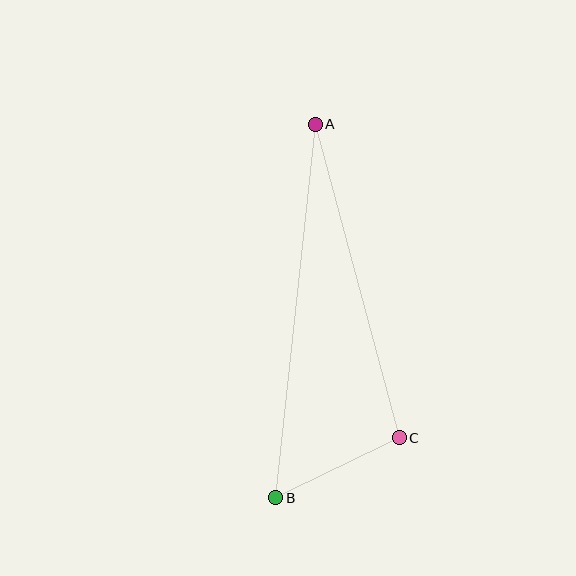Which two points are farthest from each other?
Points A and B are farthest from each other.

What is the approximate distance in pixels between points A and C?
The distance between A and C is approximately 325 pixels.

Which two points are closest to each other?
Points B and C are closest to each other.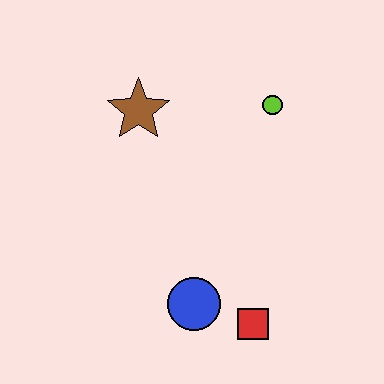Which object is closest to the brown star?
The lime circle is closest to the brown star.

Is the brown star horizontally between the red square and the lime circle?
No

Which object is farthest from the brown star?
The red square is farthest from the brown star.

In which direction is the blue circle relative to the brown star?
The blue circle is below the brown star.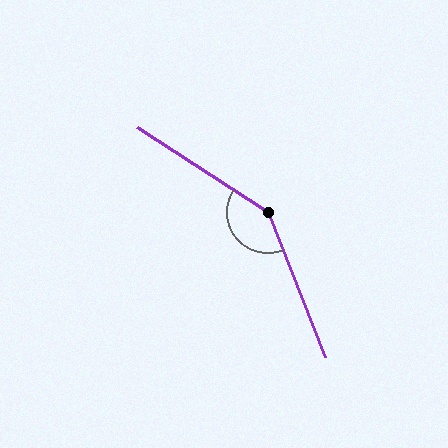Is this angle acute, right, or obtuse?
It is obtuse.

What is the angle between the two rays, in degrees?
Approximately 145 degrees.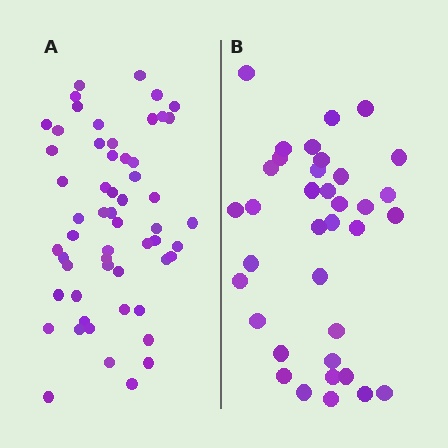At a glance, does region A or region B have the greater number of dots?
Region A (the left region) has more dots.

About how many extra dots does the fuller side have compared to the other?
Region A has approximately 20 more dots than region B.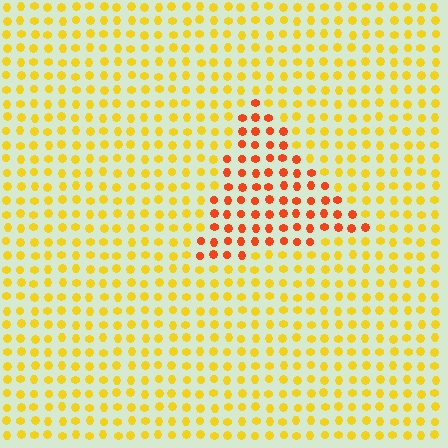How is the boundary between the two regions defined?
The boundary is defined purely by a slight shift in hue (about 39 degrees). Spacing, size, and orientation are identical on both sides.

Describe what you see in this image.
The image is filled with small yellow elements in a uniform arrangement. A triangle-shaped region is visible where the elements are tinted to a slightly different hue, forming a subtle color boundary.